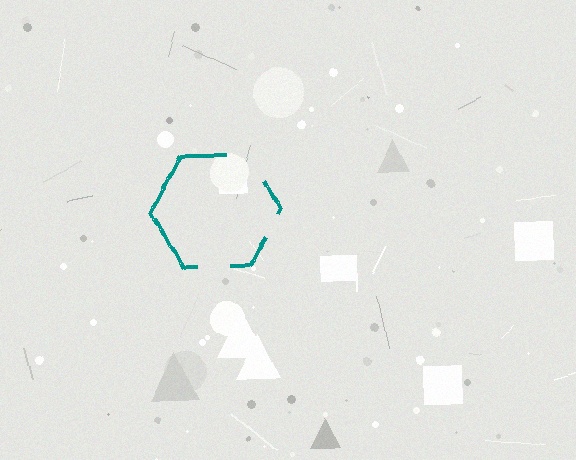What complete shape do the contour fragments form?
The contour fragments form a hexagon.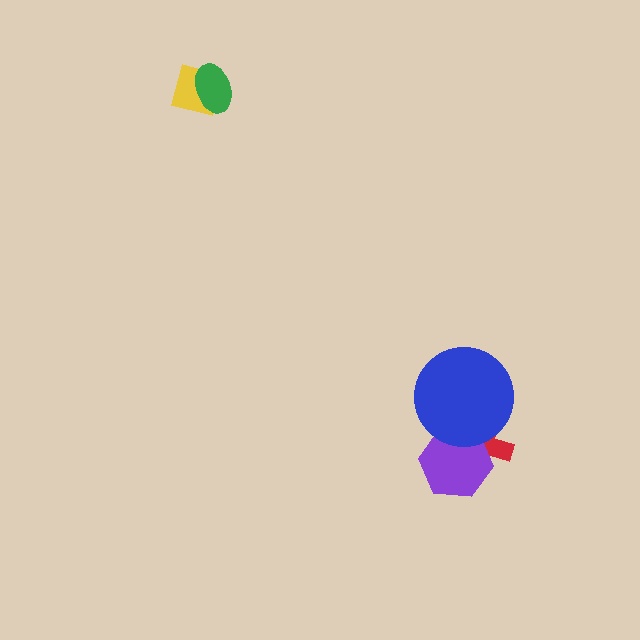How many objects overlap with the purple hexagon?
2 objects overlap with the purple hexagon.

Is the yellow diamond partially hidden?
Yes, it is partially covered by another shape.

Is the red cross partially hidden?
Yes, it is partially covered by another shape.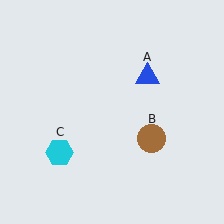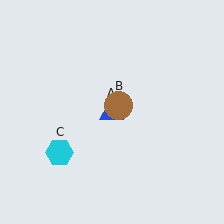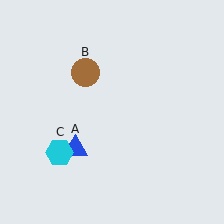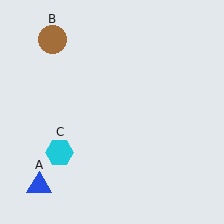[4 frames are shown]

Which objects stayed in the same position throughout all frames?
Cyan hexagon (object C) remained stationary.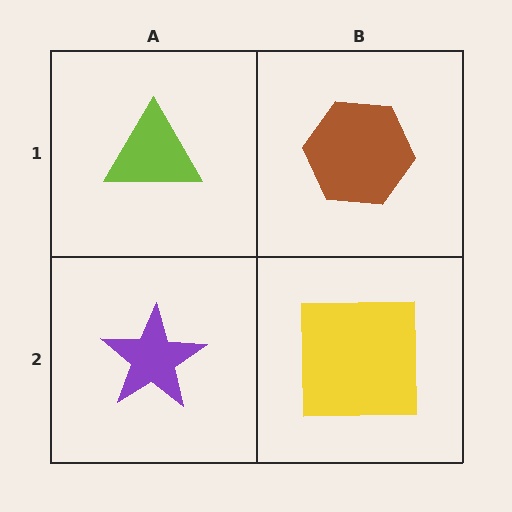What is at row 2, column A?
A purple star.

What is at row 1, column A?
A lime triangle.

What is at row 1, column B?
A brown hexagon.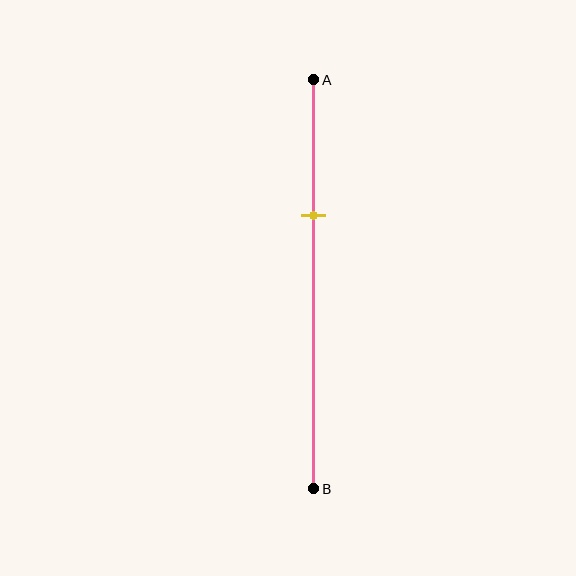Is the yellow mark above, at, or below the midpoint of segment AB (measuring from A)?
The yellow mark is above the midpoint of segment AB.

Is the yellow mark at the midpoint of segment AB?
No, the mark is at about 35% from A, not at the 50% midpoint.